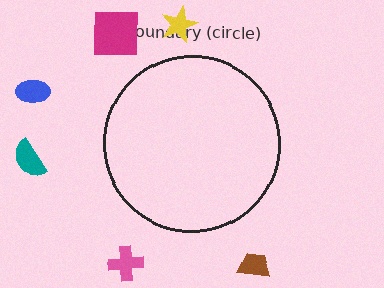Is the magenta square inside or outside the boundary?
Outside.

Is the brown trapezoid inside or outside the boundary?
Outside.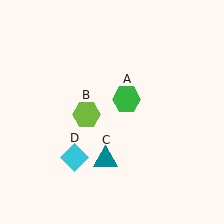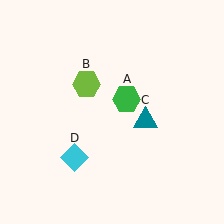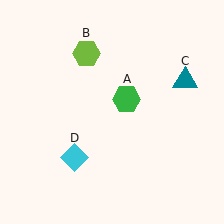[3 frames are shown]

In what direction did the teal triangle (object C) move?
The teal triangle (object C) moved up and to the right.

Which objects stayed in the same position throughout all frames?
Green hexagon (object A) and cyan diamond (object D) remained stationary.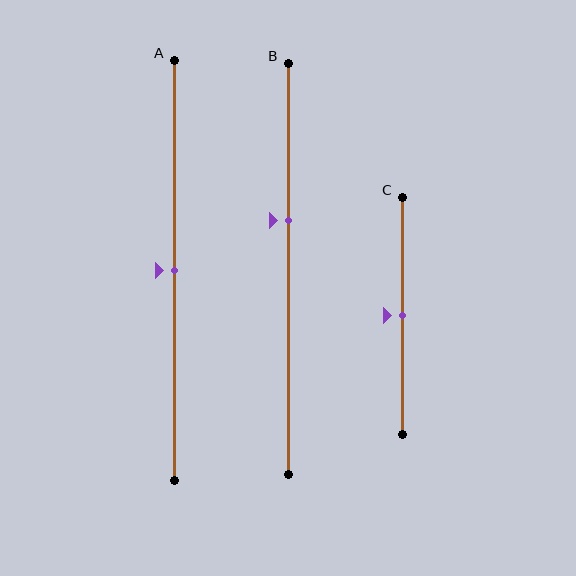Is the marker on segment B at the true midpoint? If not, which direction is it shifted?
No, the marker on segment B is shifted upward by about 12% of the segment length.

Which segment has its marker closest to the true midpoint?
Segment A has its marker closest to the true midpoint.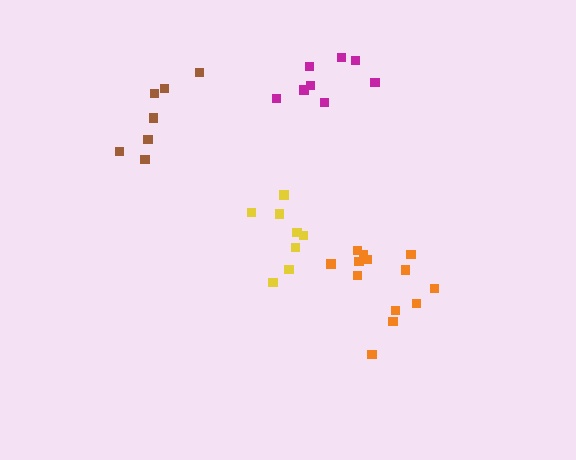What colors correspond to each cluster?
The clusters are colored: magenta, orange, yellow, brown.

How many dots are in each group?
Group 1: 8 dots, Group 2: 13 dots, Group 3: 8 dots, Group 4: 7 dots (36 total).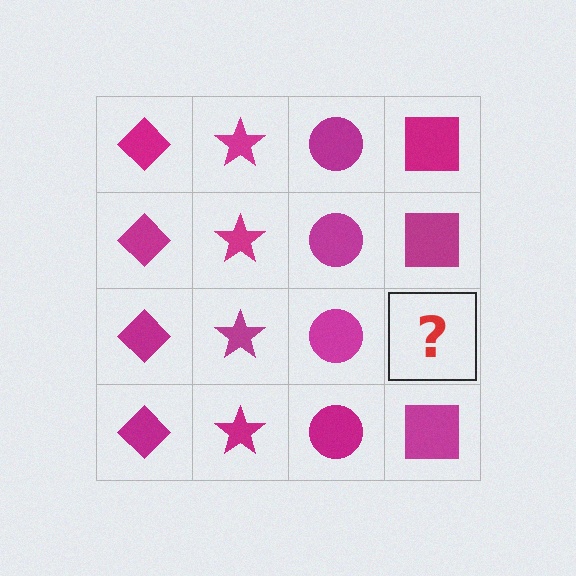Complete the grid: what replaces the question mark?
The question mark should be replaced with a magenta square.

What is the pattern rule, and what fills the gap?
The rule is that each column has a consistent shape. The gap should be filled with a magenta square.